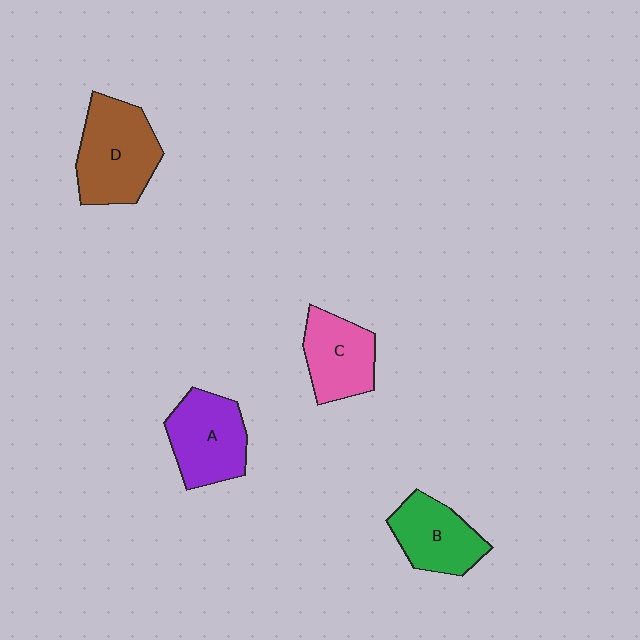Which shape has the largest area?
Shape D (brown).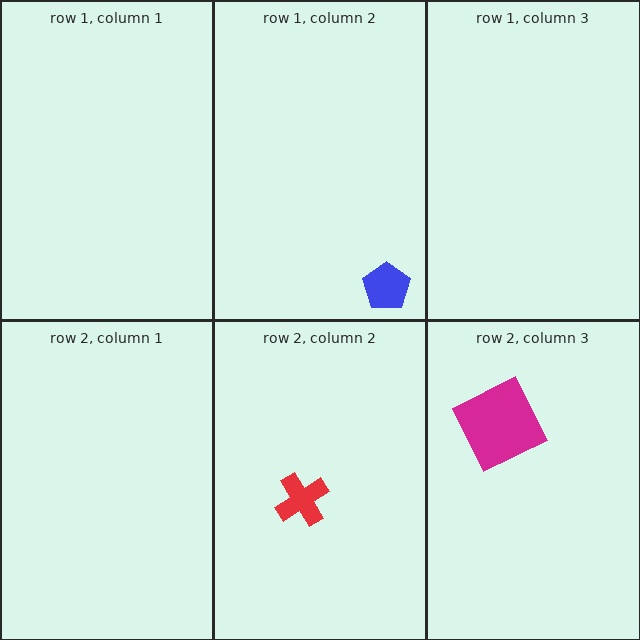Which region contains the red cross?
The row 2, column 2 region.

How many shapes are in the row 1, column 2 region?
1.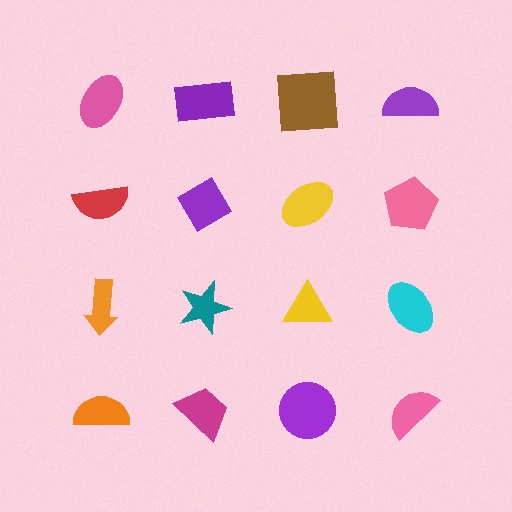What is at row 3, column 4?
A cyan ellipse.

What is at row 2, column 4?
A pink pentagon.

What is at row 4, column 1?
An orange semicircle.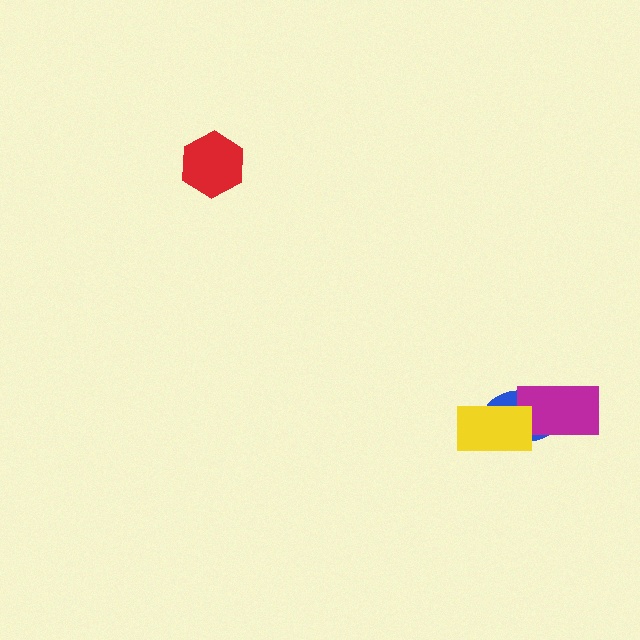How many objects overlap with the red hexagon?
0 objects overlap with the red hexagon.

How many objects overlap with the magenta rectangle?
2 objects overlap with the magenta rectangle.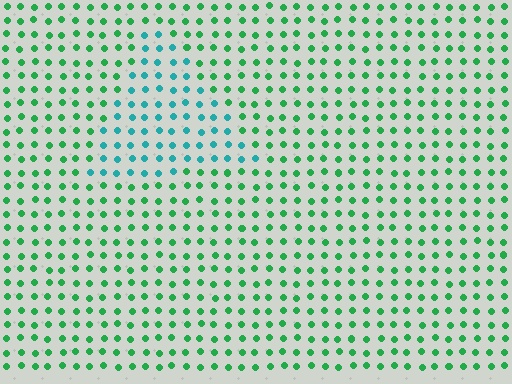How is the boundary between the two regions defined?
The boundary is defined purely by a slight shift in hue (about 43 degrees). Spacing, size, and orientation are identical on both sides.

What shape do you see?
I see a triangle.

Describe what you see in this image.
The image is filled with small green elements in a uniform arrangement. A triangle-shaped region is visible where the elements are tinted to a slightly different hue, forming a subtle color boundary.